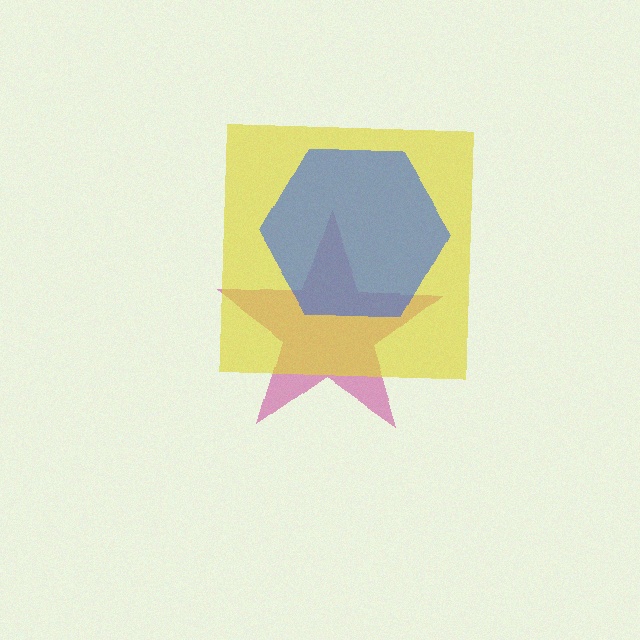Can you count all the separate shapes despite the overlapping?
Yes, there are 3 separate shapes.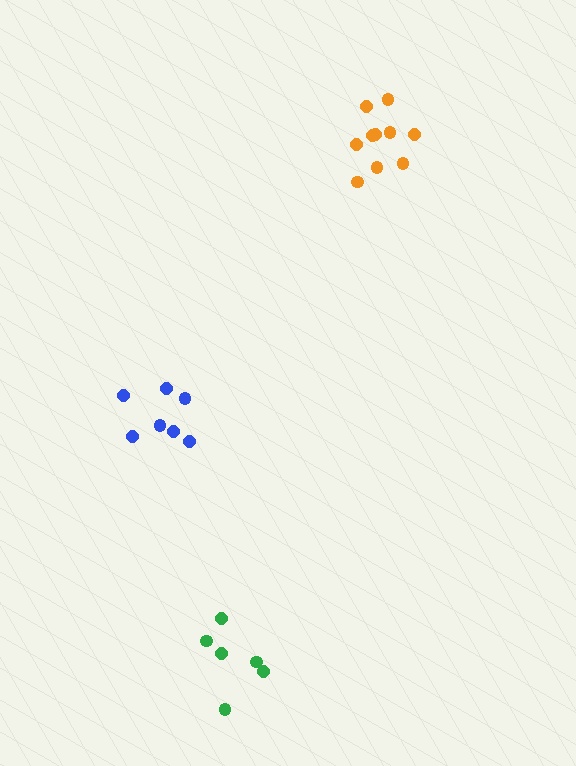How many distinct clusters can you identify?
There are 3 distinct clusters.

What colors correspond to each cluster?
The clusters are colored: orange, green, blue.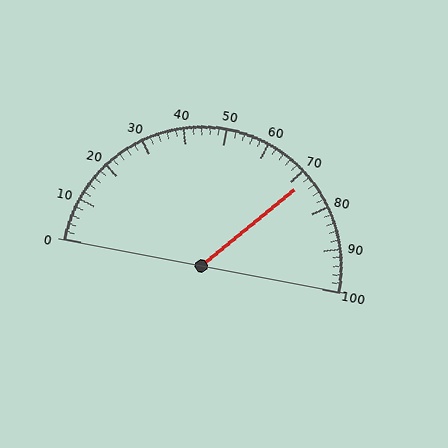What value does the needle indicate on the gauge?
The needle indicates approximately 72.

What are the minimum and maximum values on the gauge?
The gauge ranges from 0 to 100.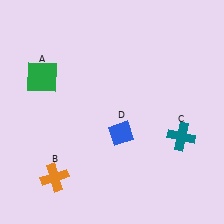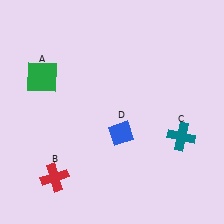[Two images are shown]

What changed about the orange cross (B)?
In Image 1, B is orange. In Image 2, it changed to red.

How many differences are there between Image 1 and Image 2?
There is 1 difference between the two images.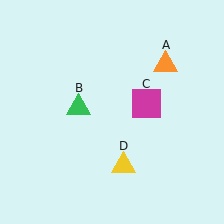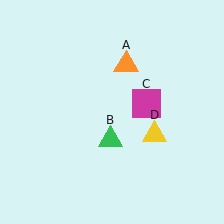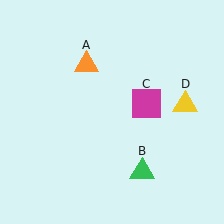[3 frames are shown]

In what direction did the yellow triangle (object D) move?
The yellow triangle (object D) moved up and to the right.